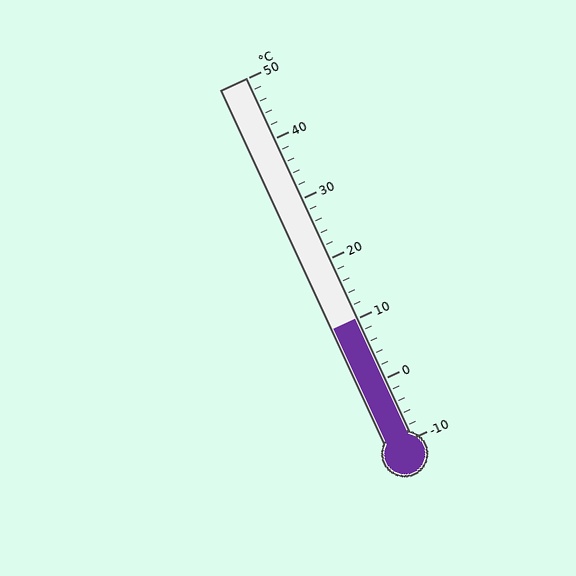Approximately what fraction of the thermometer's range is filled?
The thermometer is filled to approximately 35% of its range.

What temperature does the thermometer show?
The thermometer shows approximately 10°C.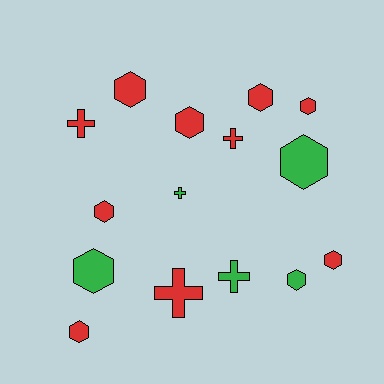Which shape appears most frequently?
Hexagon, with 10 objects.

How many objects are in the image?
There are 15 objects.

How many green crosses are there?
There are 2 green crosses.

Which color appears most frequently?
Red, with 10 objects.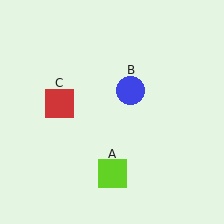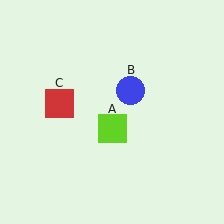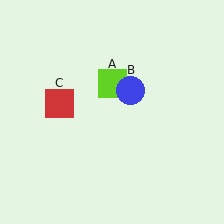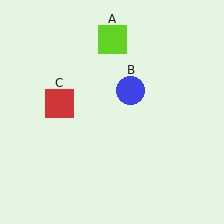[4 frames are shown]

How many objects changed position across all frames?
1 object changed position: lime square (object A).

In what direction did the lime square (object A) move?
The lime square (object A) moved up.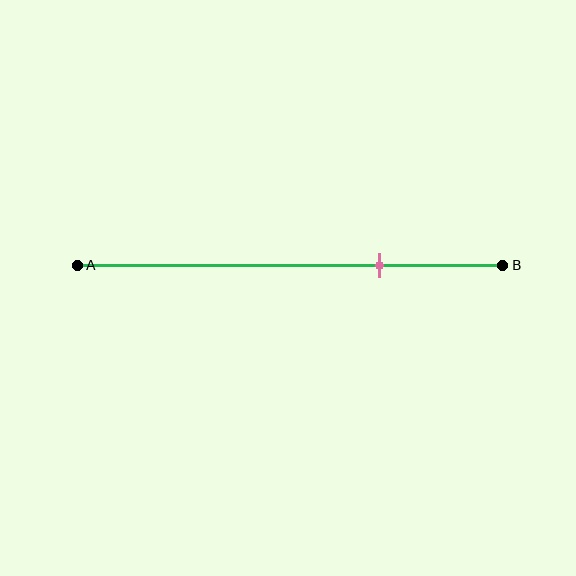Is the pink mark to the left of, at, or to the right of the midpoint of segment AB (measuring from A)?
The pink mark is to the right of the midpoint of segment AB.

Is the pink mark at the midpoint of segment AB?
No, the mark is at about 70% from A, not at the 50% midpoint.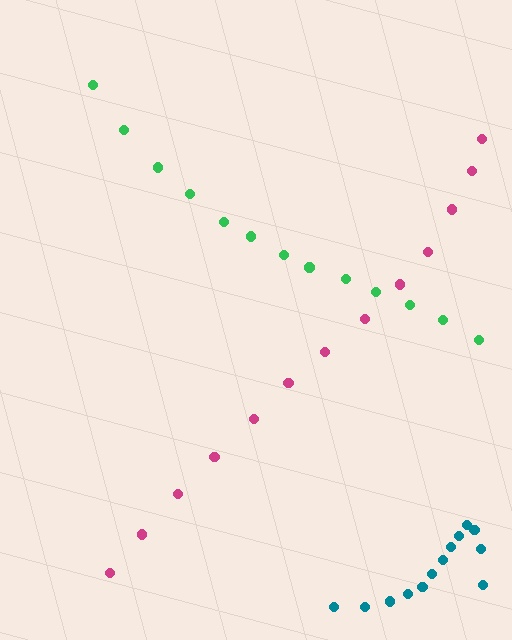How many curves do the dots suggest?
There are 3 distinct paths.